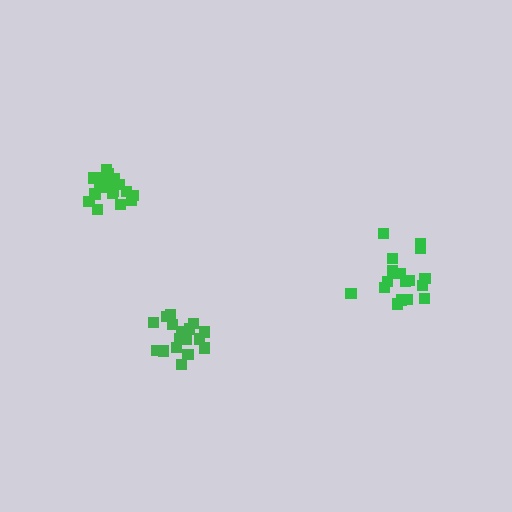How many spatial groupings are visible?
There are 3 spatial groupings.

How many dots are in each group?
Group 1: 18 dots, Group 2: 18 dots, Group 3: 18 dots (54 total).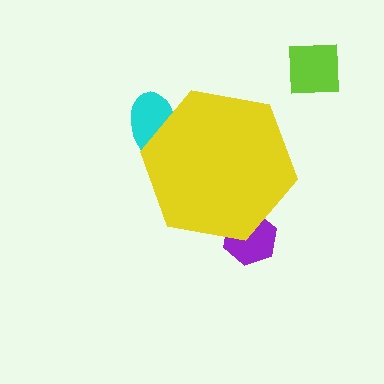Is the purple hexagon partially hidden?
Yes, the purple hexagon is partially hidden behind the yellow hexagon.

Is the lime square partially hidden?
No, the lime square is fully visible.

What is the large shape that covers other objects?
A yellow hexagon.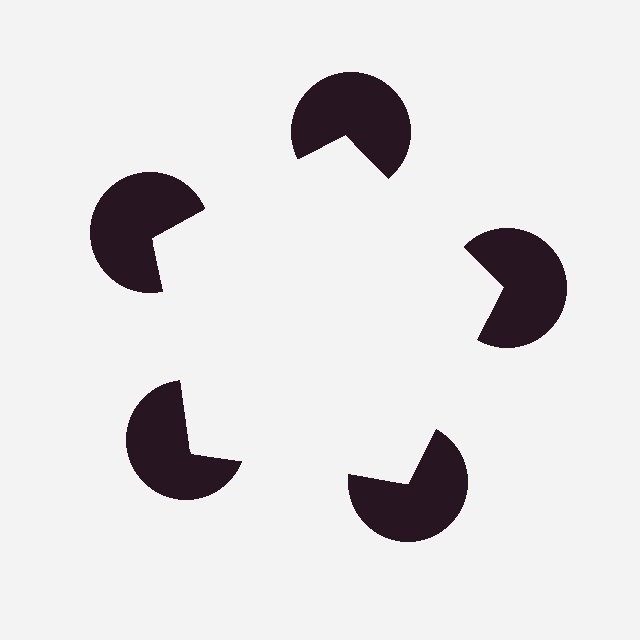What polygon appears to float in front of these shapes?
An illusory pentagon — its edges are inferred from the aligned wedge cuts in the pac-man discs, not physically drawn.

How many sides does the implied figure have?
5 sides.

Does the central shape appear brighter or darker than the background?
It typically appears slightly brighter than the background, even though no actual brightness change is drawn.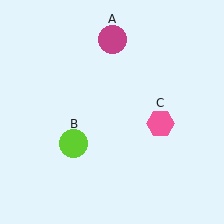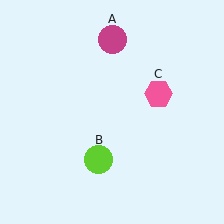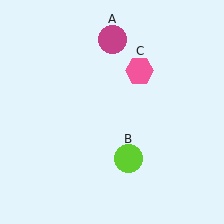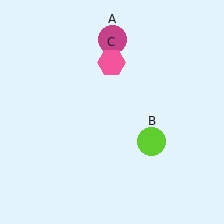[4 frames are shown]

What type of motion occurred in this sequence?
The lime circle (object B), pink hexagon (object C) rotated counterclockwise around the center of the scene.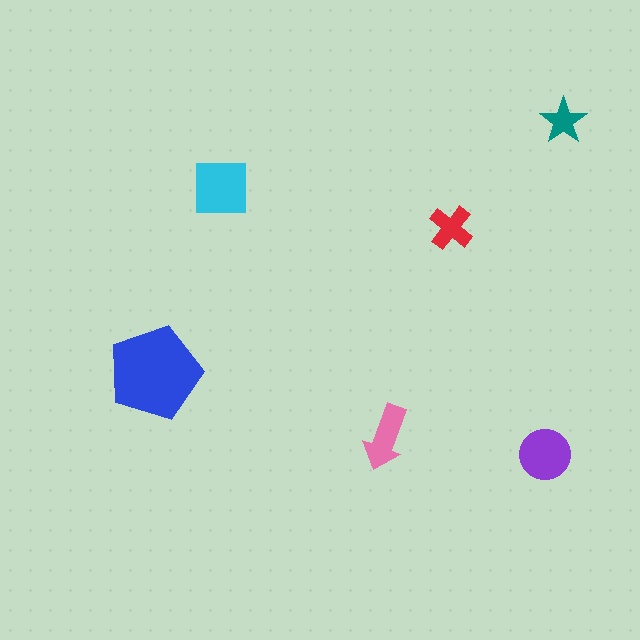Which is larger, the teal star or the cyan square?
The cyan square.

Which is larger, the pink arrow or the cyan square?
The cyan square.